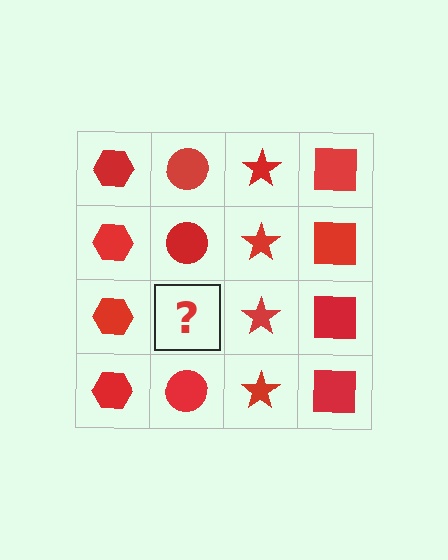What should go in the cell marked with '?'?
The missing cell should contain a red circle.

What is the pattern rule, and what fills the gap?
The rule is that each column has a consistent shape. The gap should be filled with a red circle.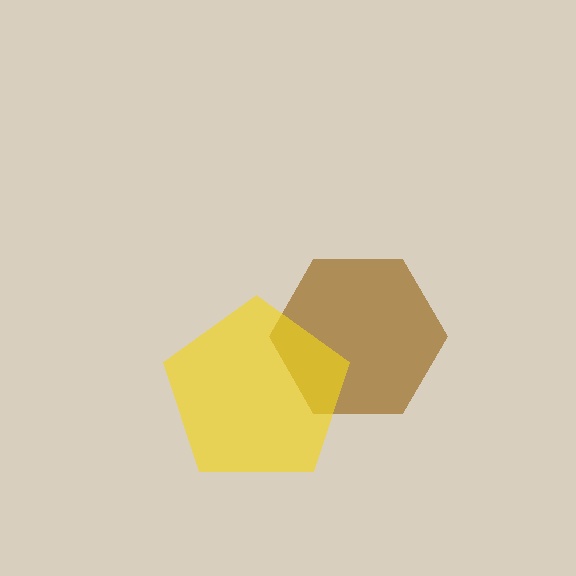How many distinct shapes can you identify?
There are 2 distinct shapes: a brown hexagon, a yellow pentagon.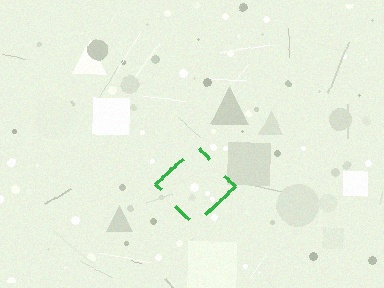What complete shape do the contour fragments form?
The contour fragments form a diamond.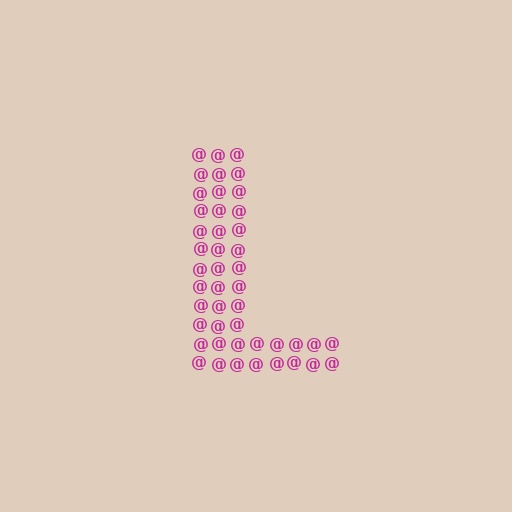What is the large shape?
The large shape is the letter L.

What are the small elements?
The small elements are at signs.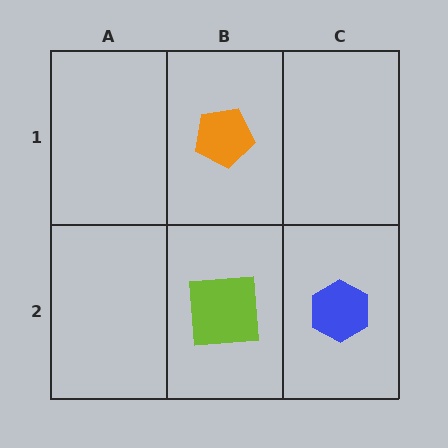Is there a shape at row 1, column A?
No, that cell is empty.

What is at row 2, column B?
A lime square.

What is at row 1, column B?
An orange pentagon.